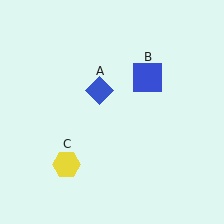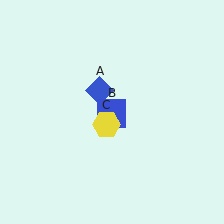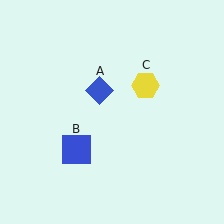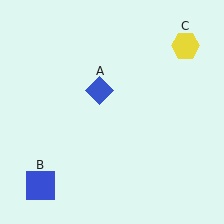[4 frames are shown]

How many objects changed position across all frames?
2 objects changed position: blue square (object B), yellow hexagon (object C).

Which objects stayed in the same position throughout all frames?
Blue diamond (object A) remained stationary.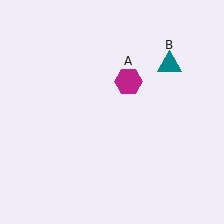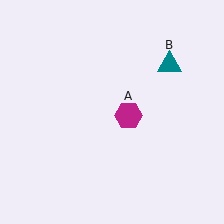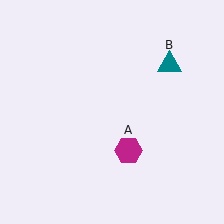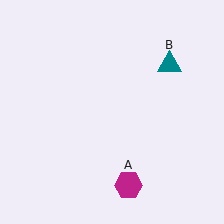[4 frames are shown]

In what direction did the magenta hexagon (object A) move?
The magenta hexagon (object A) moved down.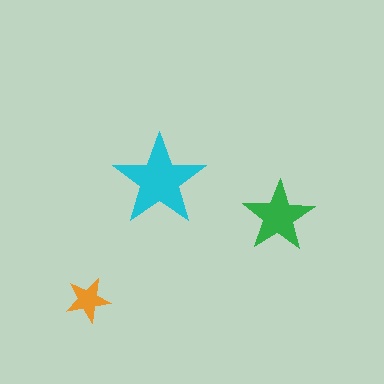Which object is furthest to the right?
The green star is rightmost.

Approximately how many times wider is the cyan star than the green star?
About 1.5 times wider.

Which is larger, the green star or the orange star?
The green one.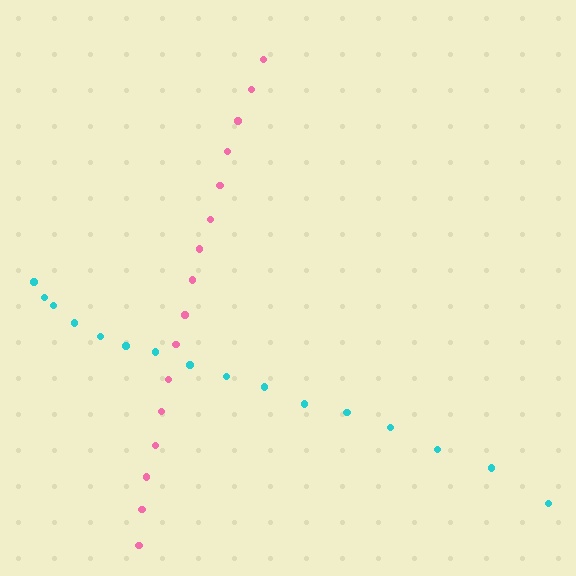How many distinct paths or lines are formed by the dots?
There are 2 distinct paths.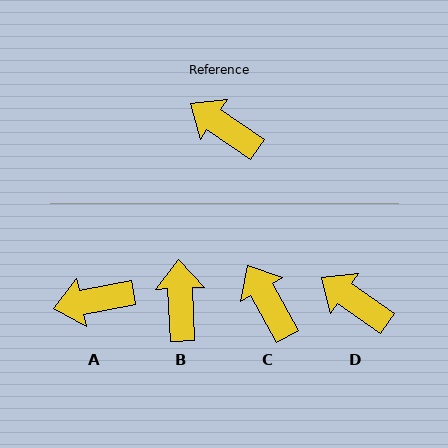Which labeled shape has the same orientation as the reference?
D.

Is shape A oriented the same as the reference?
No, it is off by about 46 degrees.